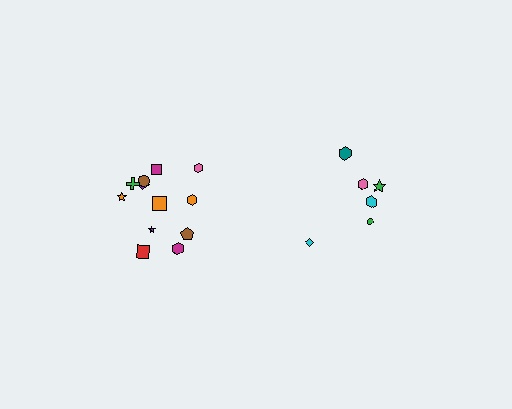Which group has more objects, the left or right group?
The left group.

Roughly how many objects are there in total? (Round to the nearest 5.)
Roughly 20 objects in total.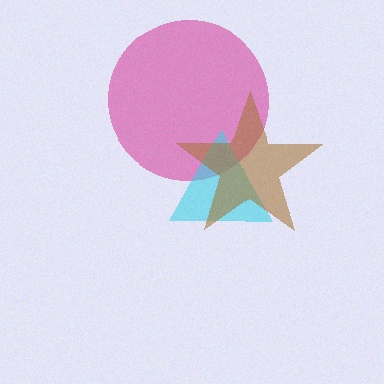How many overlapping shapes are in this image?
There are 3 overlapping shapes in the image.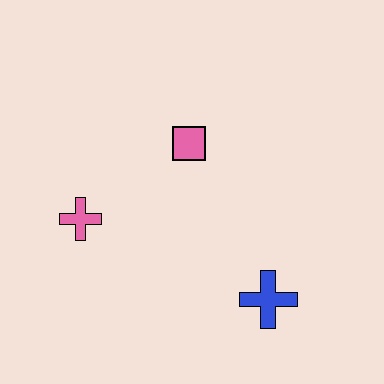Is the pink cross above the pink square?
No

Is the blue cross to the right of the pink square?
Yes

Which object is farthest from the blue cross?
The pink cross is farthest from the blue cross.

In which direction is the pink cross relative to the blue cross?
The pink cross is to the left of the blue cross.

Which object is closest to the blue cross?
The pink square is closest to the blue cross.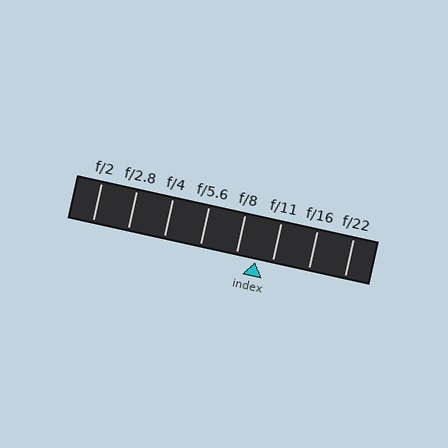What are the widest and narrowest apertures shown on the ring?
The widest aperture shown is f/2 and the narrowest is f/22.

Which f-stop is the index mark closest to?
The index mark is closest to f/11.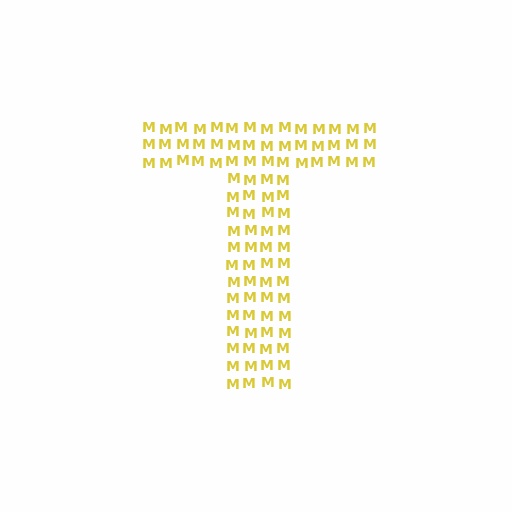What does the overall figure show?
The overall figure shows the letter T.